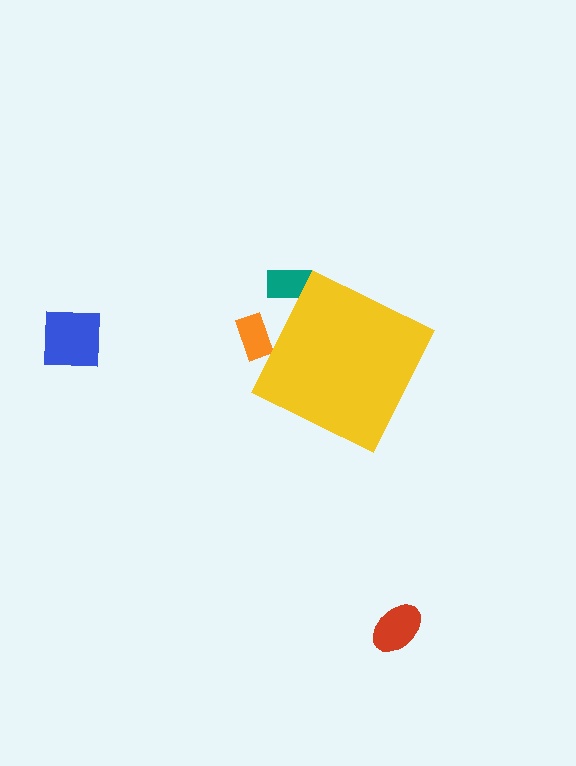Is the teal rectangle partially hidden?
Yes, the teal rectangle is partially hidden behind the yellow diamond.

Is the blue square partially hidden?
No, the blue square is fully visible.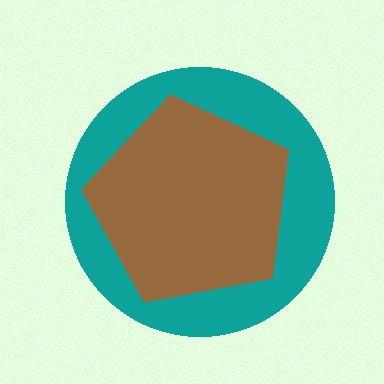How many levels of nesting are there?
2.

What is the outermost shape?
The teal circle.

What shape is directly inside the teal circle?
The brown pentagon.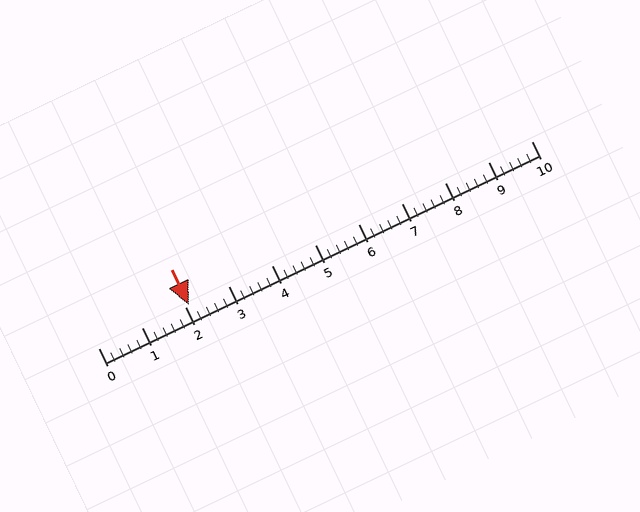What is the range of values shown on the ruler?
The ruler shows values from 0 to 10.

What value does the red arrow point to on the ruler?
The red arrow points to approximately 2.1.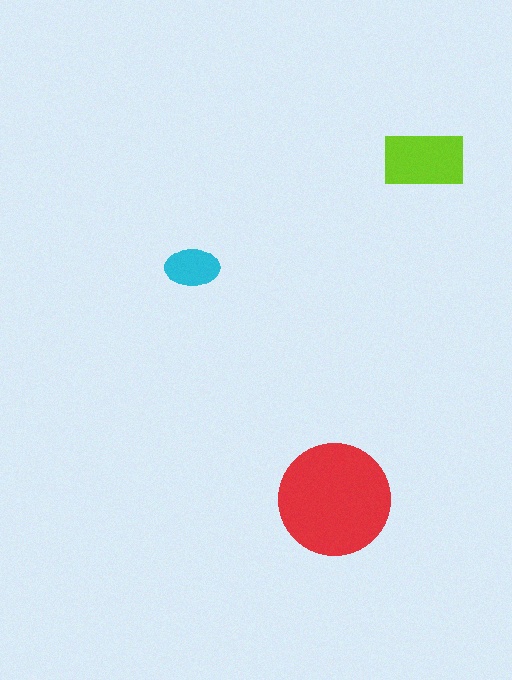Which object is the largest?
The red circle.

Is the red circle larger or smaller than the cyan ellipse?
Larger.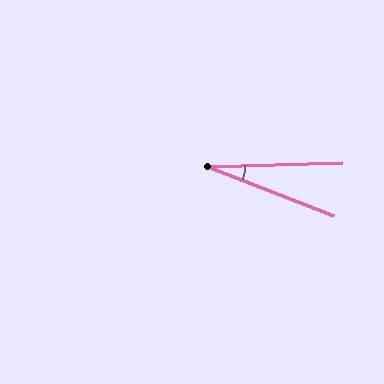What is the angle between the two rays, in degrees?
Approximately 23 degrees.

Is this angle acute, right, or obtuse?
It is acute.